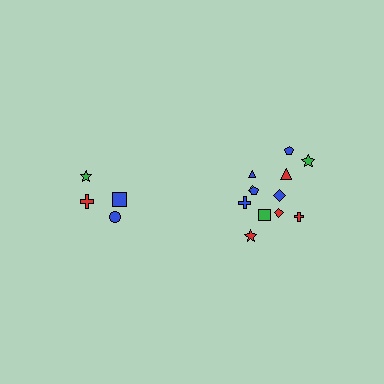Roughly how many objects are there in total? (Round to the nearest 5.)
Roughly 15 objects in total.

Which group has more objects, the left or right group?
The right group.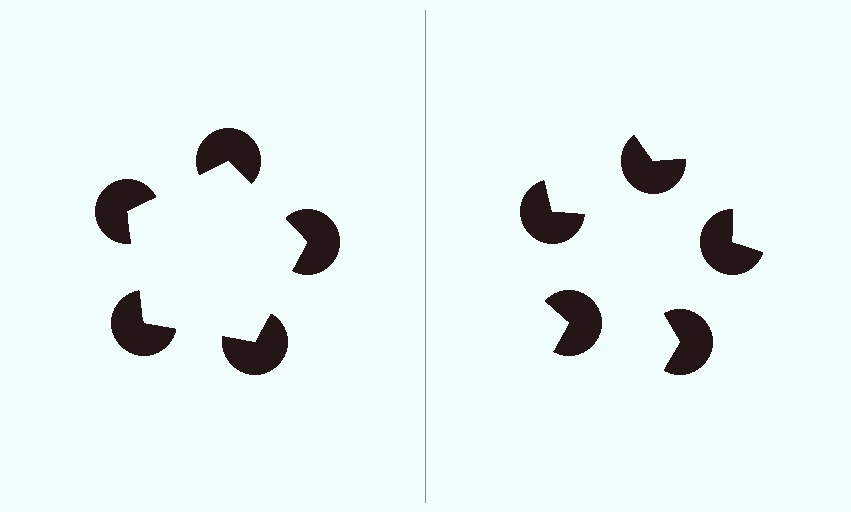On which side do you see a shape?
An illusory pentagon appears on the left side. On the right side the wedge cuts are rotated, so no coherent shape forms.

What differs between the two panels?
The pac-man discs are positioned identically on both sides; only the wedge orientations differ. On the left they align to a pentagon; on the right they are misaligned.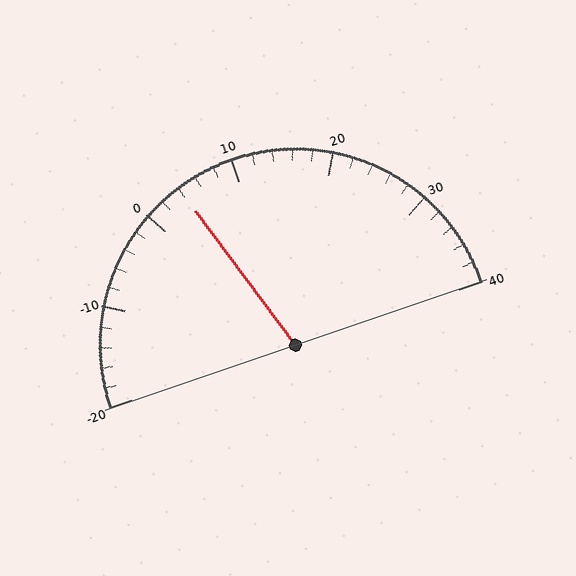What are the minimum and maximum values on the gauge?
The gauge ranges from -20 to 40.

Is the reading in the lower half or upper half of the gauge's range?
The reading is in the lower half of the range (-20 to 40).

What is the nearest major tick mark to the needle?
The nearest major tick mark is 0.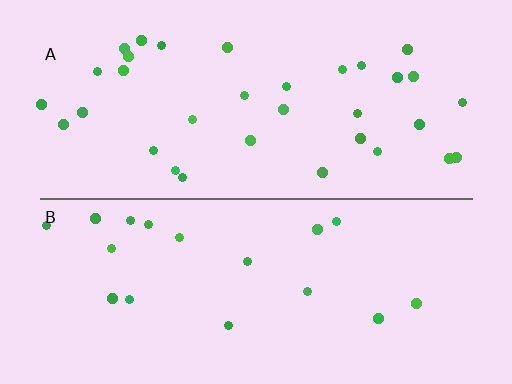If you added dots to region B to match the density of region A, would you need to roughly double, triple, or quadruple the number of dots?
Approximately double.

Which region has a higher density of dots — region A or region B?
A (the top).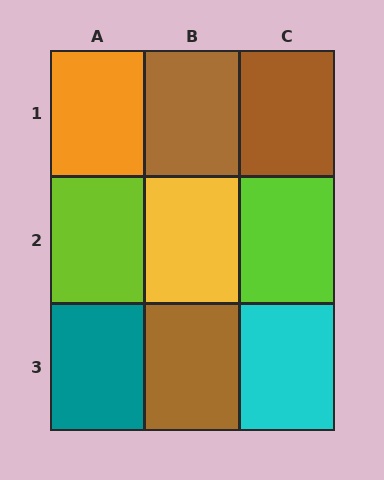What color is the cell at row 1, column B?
Brown.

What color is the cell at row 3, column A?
Teal.